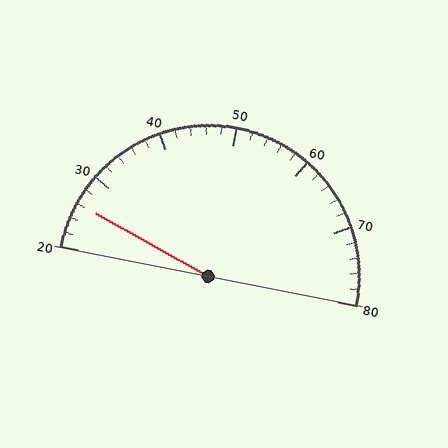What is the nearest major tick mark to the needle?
The nearest major tick mark is 30.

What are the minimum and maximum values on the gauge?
The gauge ranges from 20 to 80.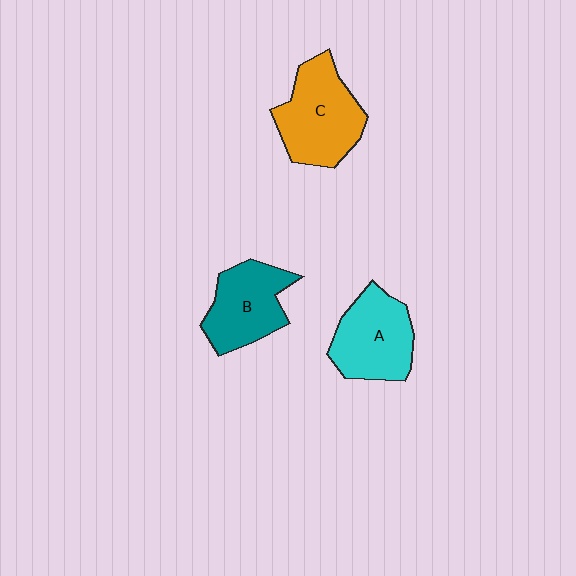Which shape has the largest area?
Shape C (orange).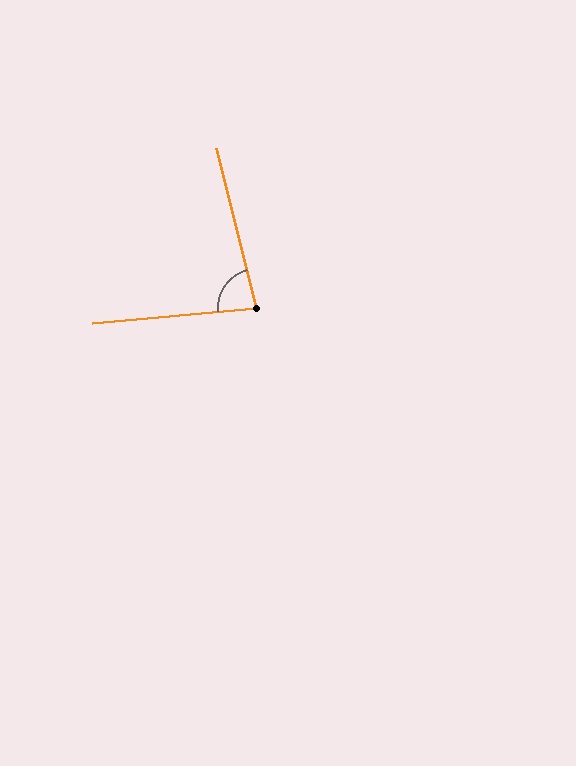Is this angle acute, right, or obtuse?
It is acute.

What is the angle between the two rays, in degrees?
Approximately 81 degrees.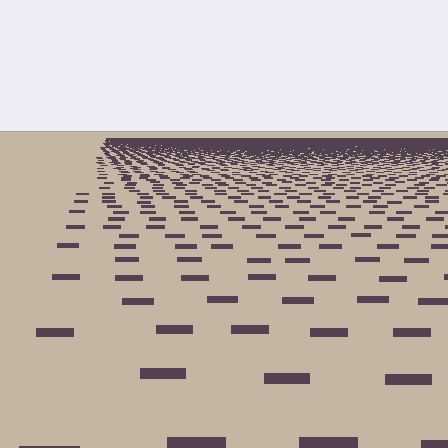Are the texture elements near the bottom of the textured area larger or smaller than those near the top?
Larger. Near the bottom, elements are closer to the viewer and appear at a bigger on-screen size.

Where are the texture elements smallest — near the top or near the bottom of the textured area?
Near the top.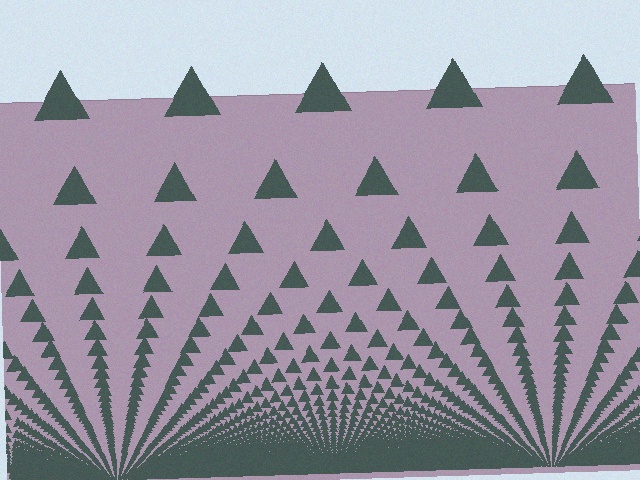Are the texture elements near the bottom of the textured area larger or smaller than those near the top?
Smaller. The gradient is inverted — elements near the bottom are smaller and denser.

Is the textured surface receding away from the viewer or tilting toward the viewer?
The surface appears to tilt toward the viewer. Texture elements get larger and sparser toward the top.